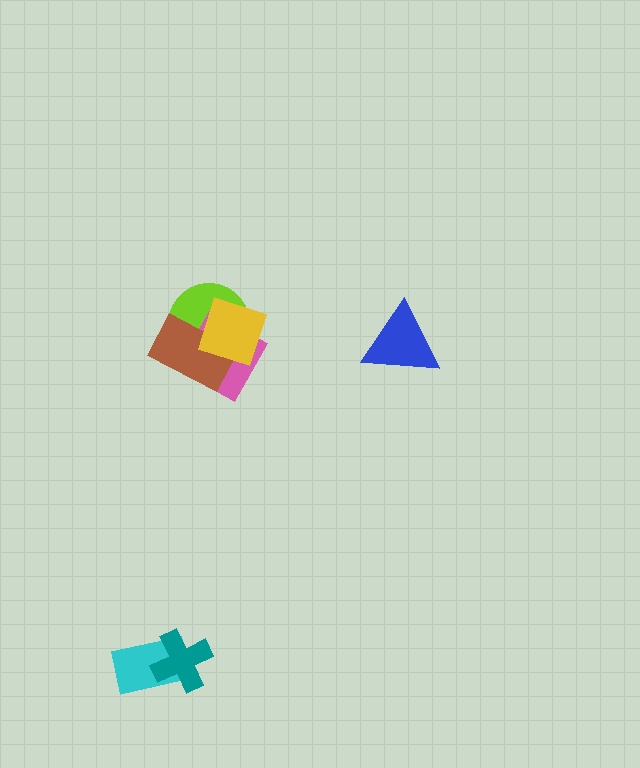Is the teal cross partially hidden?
No, no other shape covers it.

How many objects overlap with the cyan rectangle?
1 object overlaps with the cyan rectangle.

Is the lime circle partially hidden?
Yes, it is partially covered by another shape.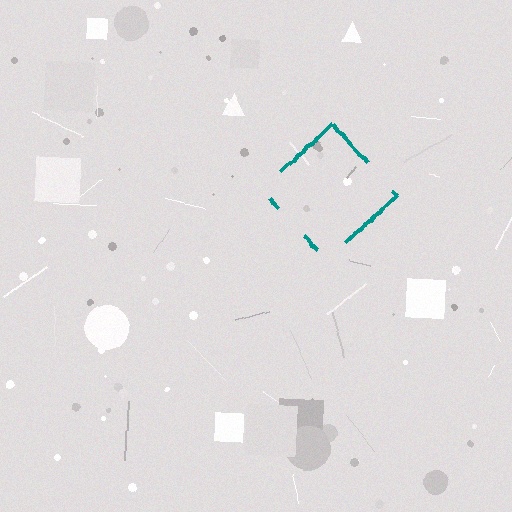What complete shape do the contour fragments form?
The contour fragments form a diamond.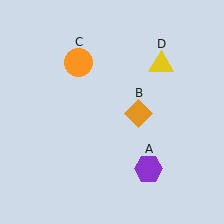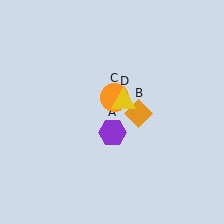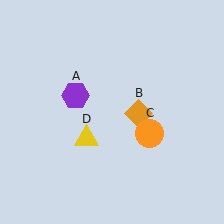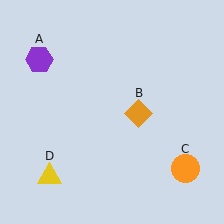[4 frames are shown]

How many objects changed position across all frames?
3 objects changed position: purple hexagon (object A), orange circle (object C), yellow triangle (object D).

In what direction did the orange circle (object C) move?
The orange circle (object C) moved down and to the right.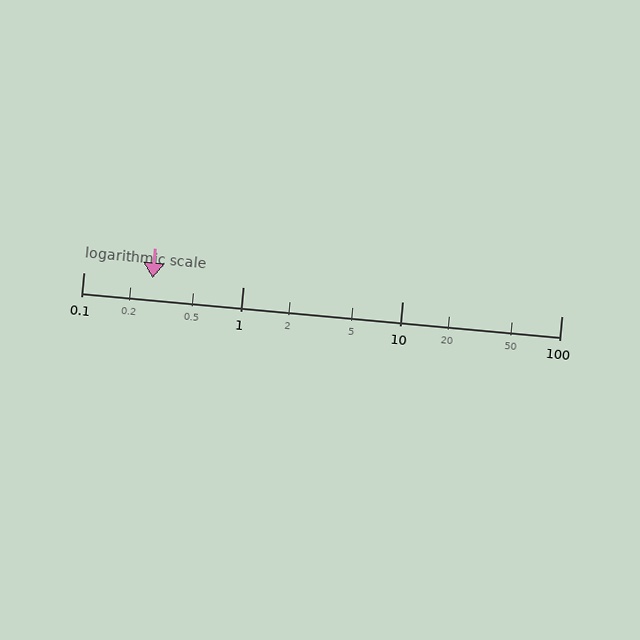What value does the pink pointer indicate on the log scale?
The pointer indicates approximately 0.27.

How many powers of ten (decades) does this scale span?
The scale spans 3 decades, from 0.1 to 100.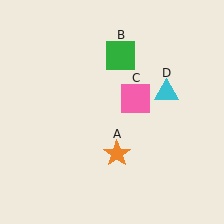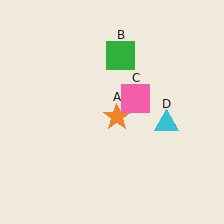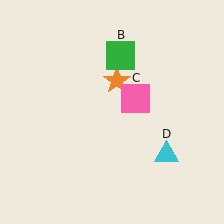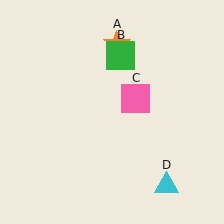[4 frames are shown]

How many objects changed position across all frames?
2 objects changed position: orange star (object A), cyan triangle (object D).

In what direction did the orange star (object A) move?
The orange star (object A) moved up.